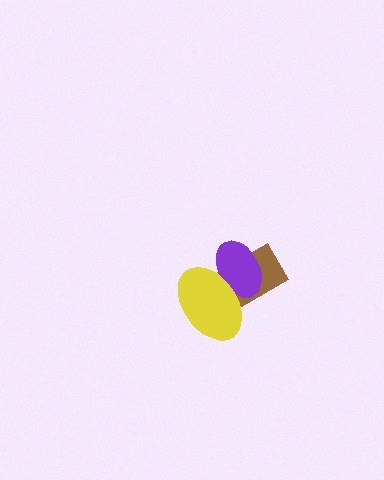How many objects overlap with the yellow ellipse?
2 objects overlap with the yellow ellipse.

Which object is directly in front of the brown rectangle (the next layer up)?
The purple ellipse is directly in front of the brown rectangle.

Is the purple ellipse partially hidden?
Yes, it is partially covered by another shape.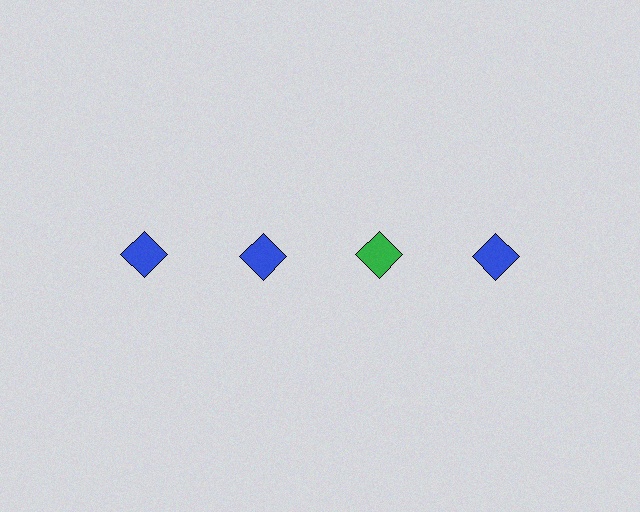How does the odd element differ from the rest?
It has a different color: green instead of blue.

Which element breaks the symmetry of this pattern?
The green diamond in the top row, center column breaks the symmetry. All other shapes are blue diamonds.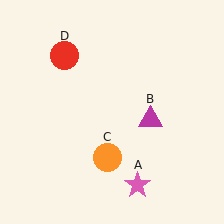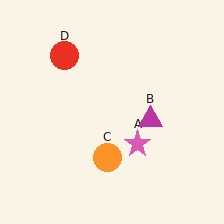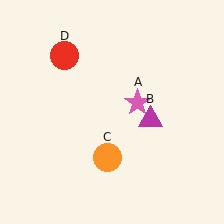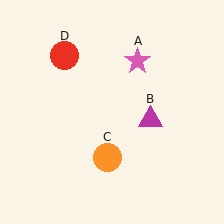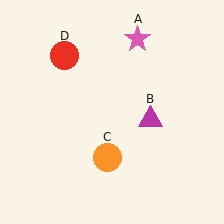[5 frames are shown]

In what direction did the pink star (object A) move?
The pink star (object A) moved up.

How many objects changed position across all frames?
1 object changed position: pink star (object A).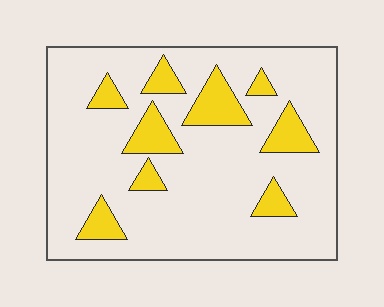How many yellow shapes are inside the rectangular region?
9.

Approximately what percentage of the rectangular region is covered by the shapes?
Approximately 15%.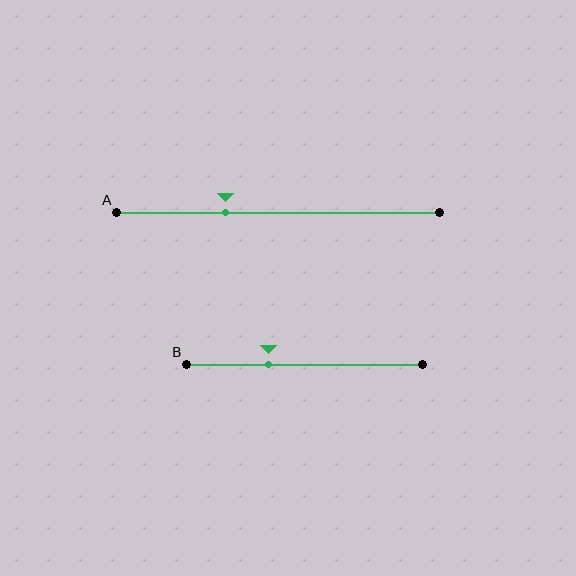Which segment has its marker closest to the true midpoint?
Segment B has its marker closest to the true midpoint.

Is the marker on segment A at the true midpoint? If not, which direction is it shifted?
No, the marker on segment A is shifted to the left by about 16% of the segment length.